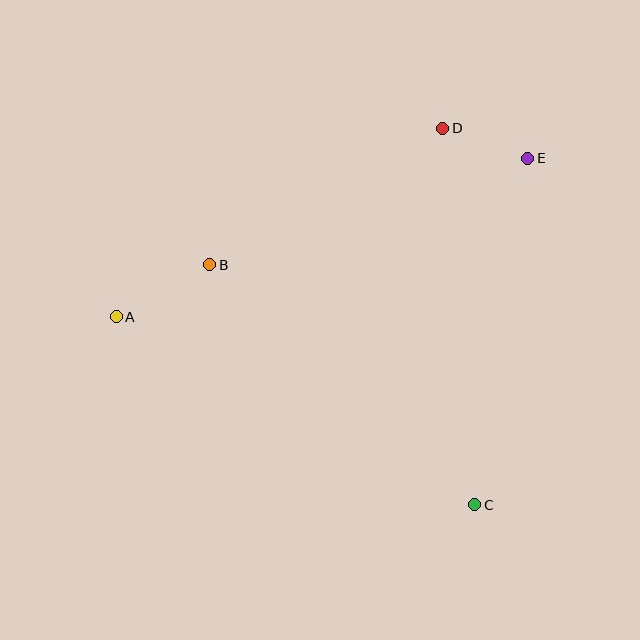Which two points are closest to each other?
Points D and E are closest to each other.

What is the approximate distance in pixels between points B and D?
The distance between B and D is approximately 270 pixels.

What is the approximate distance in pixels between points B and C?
The distance between B and C is approximately 358 pixels.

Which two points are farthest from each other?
Points A and E are farthest from each other.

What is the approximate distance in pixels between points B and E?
The distance between B and E is approximately 335 pixels.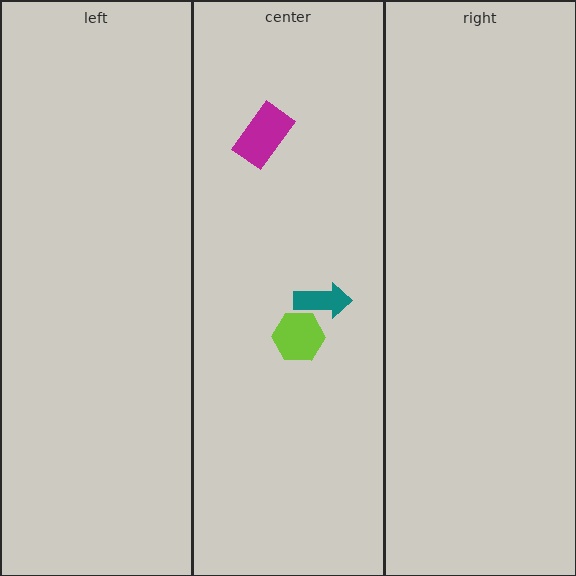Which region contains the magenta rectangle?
The center region.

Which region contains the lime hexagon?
The center region.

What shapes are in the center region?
The lime hexagon, the teal arrow, the magenta rectangle.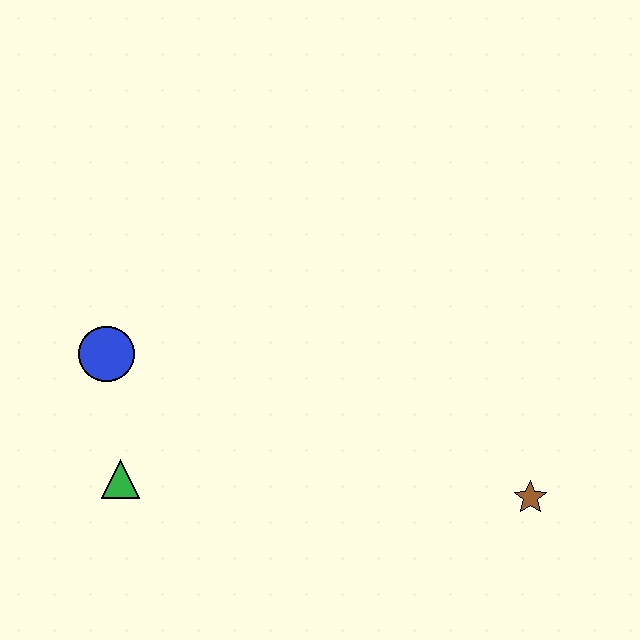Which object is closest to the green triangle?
The blue circle is closest to the green triangle.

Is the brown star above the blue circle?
No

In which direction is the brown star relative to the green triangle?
The brown star is to the right of the green triangle.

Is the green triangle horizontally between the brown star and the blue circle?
Yes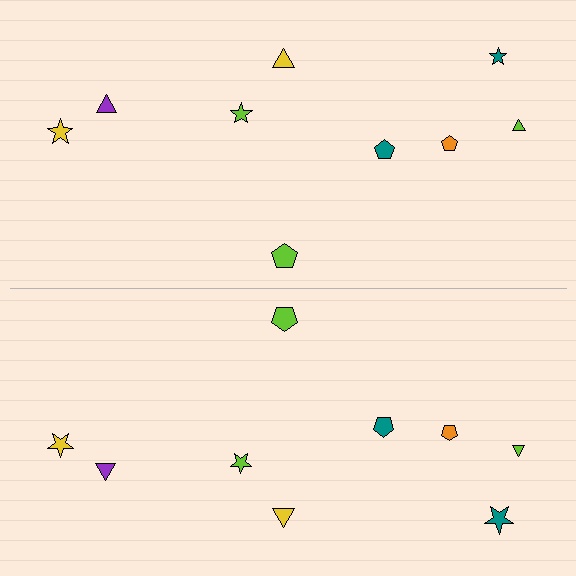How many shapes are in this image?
There are 18 shapes in this image.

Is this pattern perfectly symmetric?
No, the pattern is not perfectly symmetric. The teal star on the bottom side has a different size than its mirror counterpart.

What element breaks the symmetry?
The teal star on the bottom side has a different size than its mirror counterpart.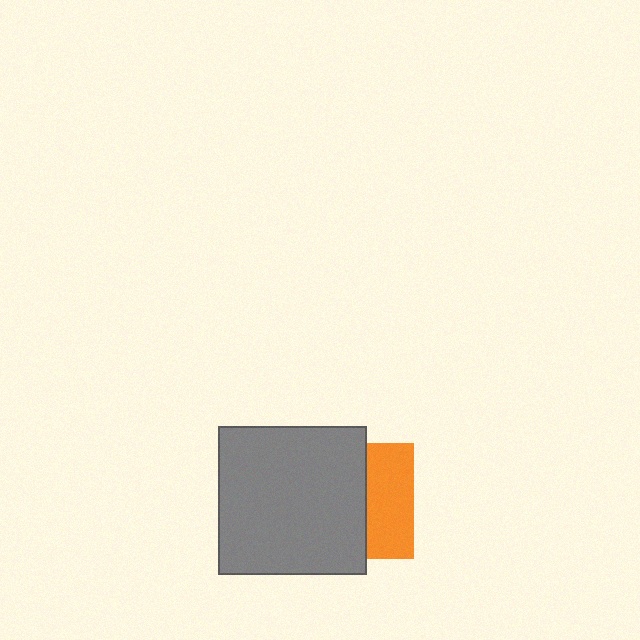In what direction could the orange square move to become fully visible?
The orange square could move right. That would shift it out from behind the gray square entirely.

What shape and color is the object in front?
The object in front is a gray square.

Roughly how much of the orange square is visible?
A small part of it is visible (roughly 40%).